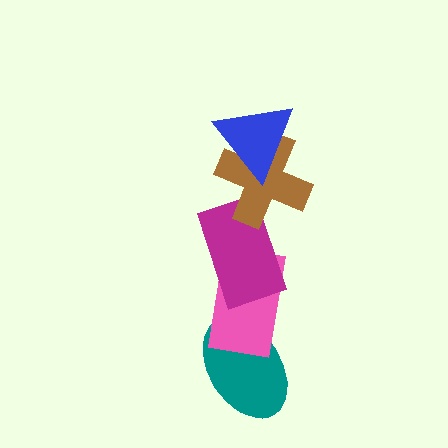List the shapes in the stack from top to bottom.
From top to bottom: the blue triangle, the brown cross, the magenta rectangle, the pink rectangle, the teal ellipse.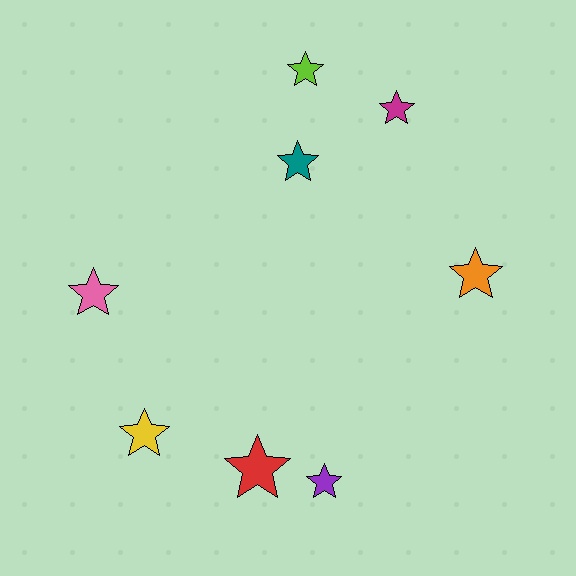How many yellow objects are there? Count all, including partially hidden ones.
There is 1 yellow object.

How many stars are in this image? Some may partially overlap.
There are 8 stars.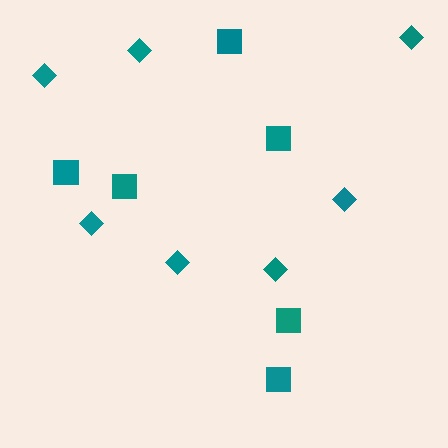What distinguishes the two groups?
There are 2 groups: one group of squares (6) and one group of diamonds (7).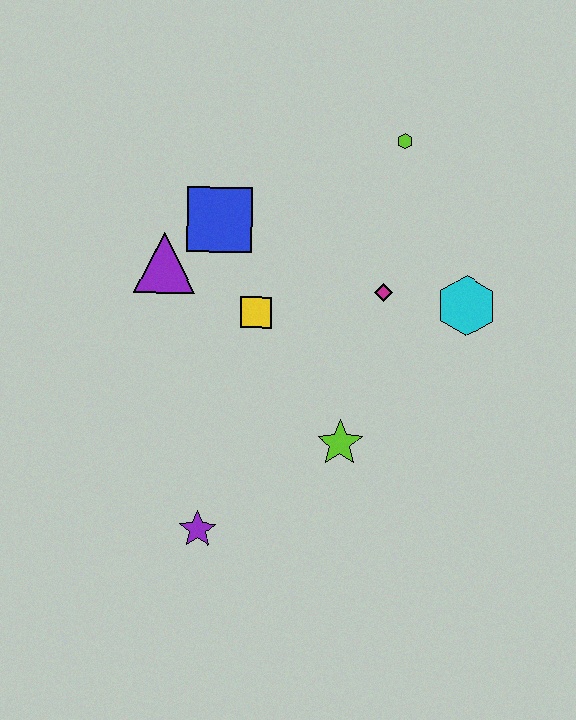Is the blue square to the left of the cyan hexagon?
Yes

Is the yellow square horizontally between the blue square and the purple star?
No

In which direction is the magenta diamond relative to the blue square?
The magenta diamond is to the right of the blue square.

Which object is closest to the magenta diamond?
The cyan hexagon is closest to the magenta diamond.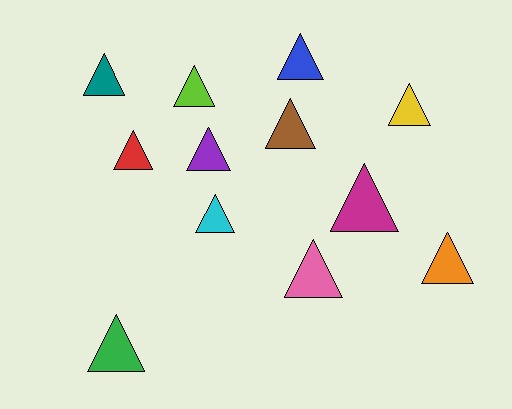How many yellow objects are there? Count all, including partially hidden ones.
There is 1 yellow object.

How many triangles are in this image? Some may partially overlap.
There are 12 triangles.